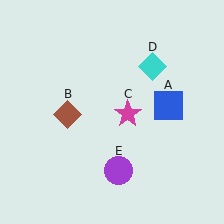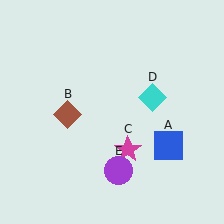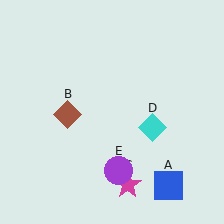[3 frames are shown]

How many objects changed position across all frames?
3 objects changed position: blue square (object A), magenta star (object C), cyan diamond (object D).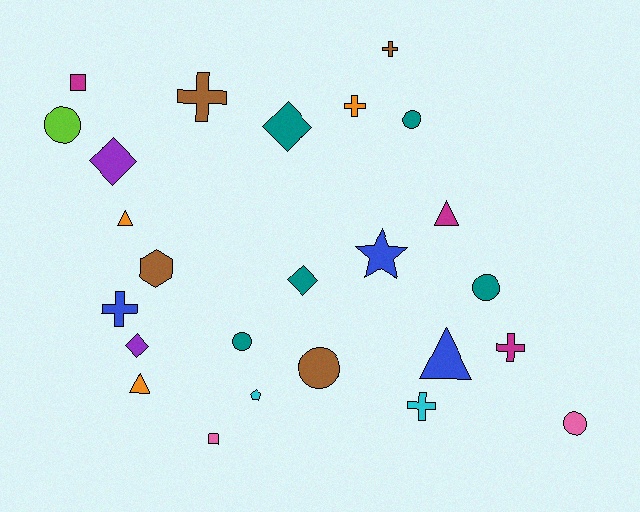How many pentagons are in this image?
There is 1 pentagon.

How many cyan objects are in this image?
There are 2 cyan objects.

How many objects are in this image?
There are 25 objects.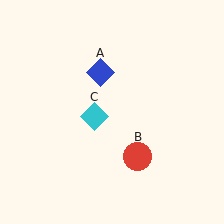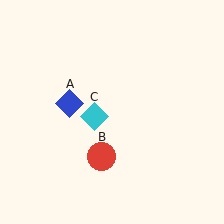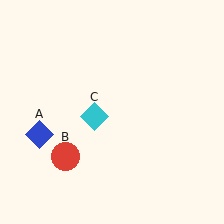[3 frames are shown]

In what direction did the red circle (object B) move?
The red circle (object B) moved left.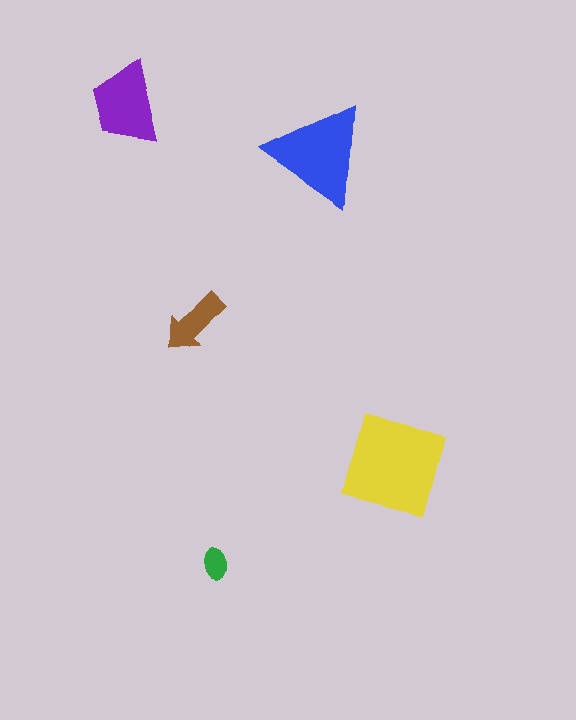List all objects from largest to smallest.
The yellow square, the blue triangle, the purple trapezoid, the brown arrow, the green ellipse.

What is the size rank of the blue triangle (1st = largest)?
2nd.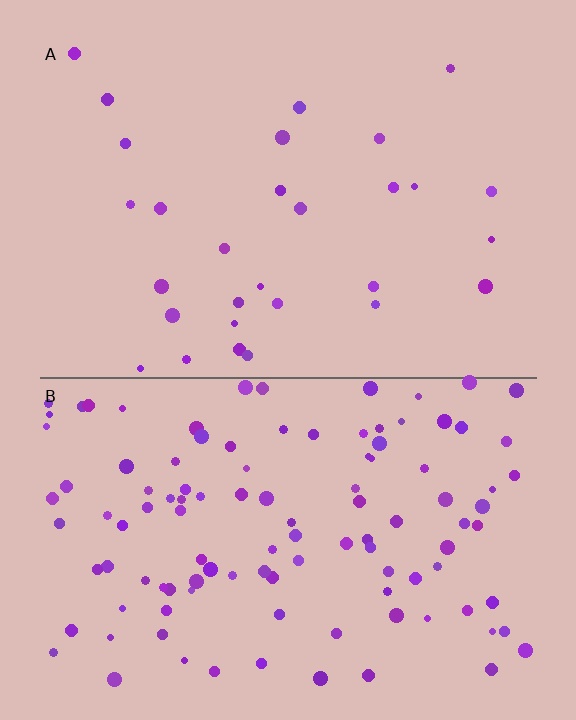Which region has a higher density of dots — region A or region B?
B (the bottom).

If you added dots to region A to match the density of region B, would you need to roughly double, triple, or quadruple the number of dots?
Approximately quadruple.